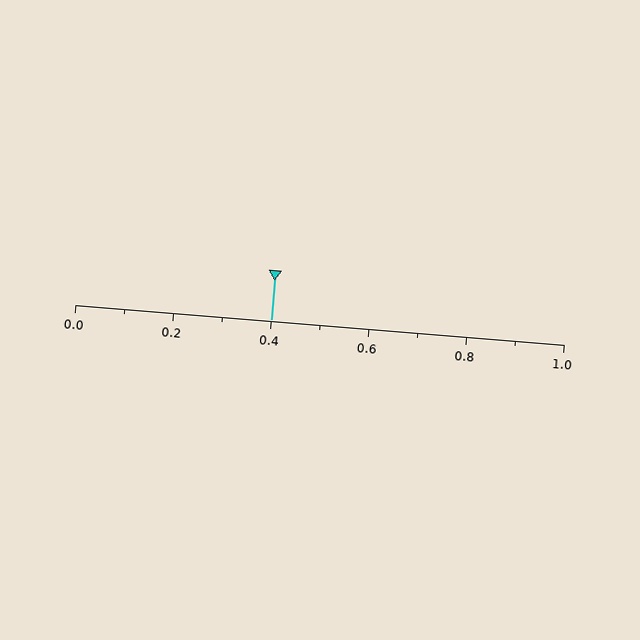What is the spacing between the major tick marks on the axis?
The major ticks are spaced 0.2 apart.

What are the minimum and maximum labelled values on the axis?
The axis runs from 0.0 to 1.0.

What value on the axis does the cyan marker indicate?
The marker indicates approximately 0.4.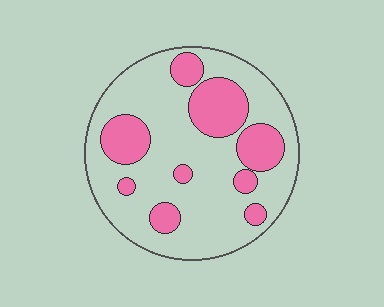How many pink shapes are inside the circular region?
9.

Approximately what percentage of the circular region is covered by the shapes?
Approximately 30%.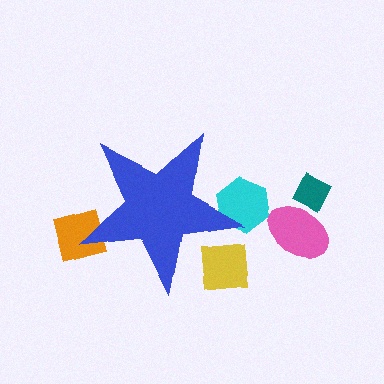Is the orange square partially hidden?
Yes, the orange square is partially hidden behind the blue star.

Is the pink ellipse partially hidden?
No, the pink ellipse is fully visible.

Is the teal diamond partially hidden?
No, the teal diamond is fully visible.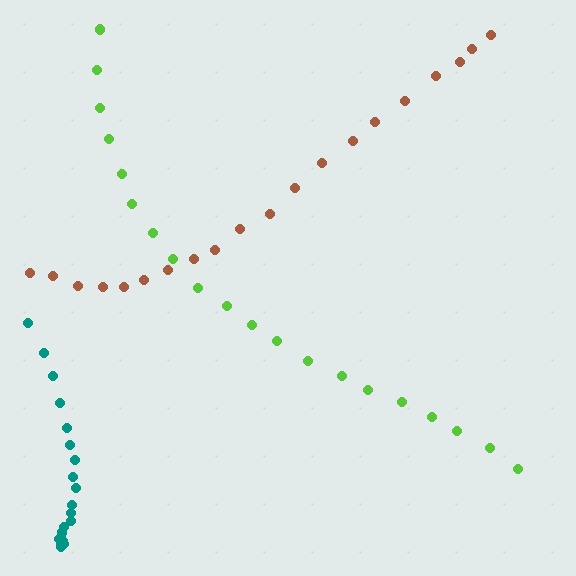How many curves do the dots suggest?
There are 3 distinct paths.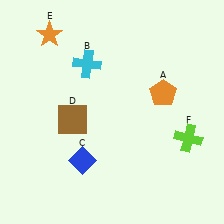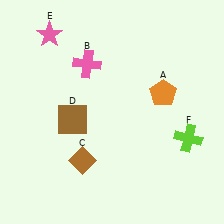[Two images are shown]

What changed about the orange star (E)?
In Image 1, E is orange. In Image 2, it changed to pink.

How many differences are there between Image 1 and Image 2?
There are 3 differences between the two images.